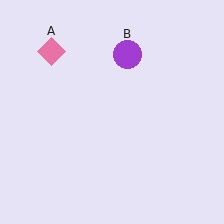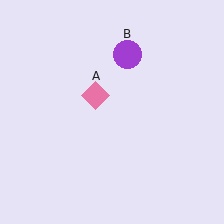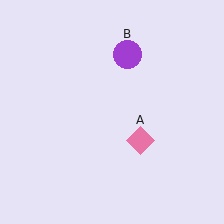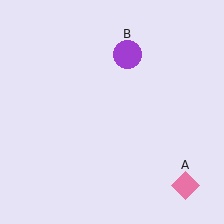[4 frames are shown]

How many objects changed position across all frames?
1 object changed position: pink diamond (object A).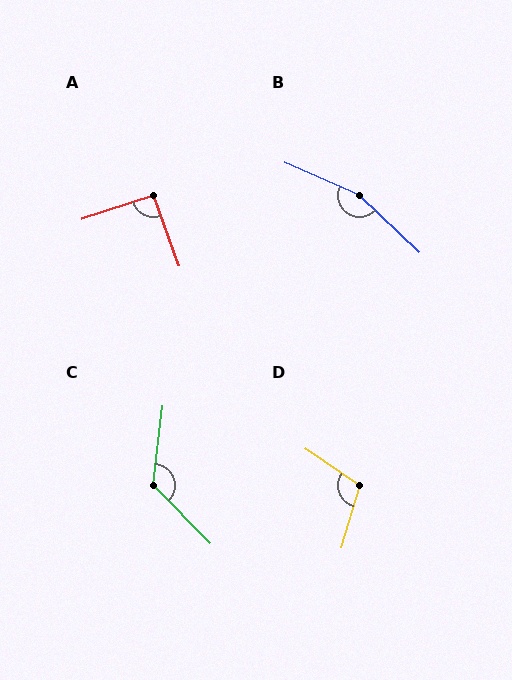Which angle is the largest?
B, at approximately 160 degrees.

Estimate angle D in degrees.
Approximately 108 degrees.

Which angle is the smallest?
A, at approximately 91 degrees.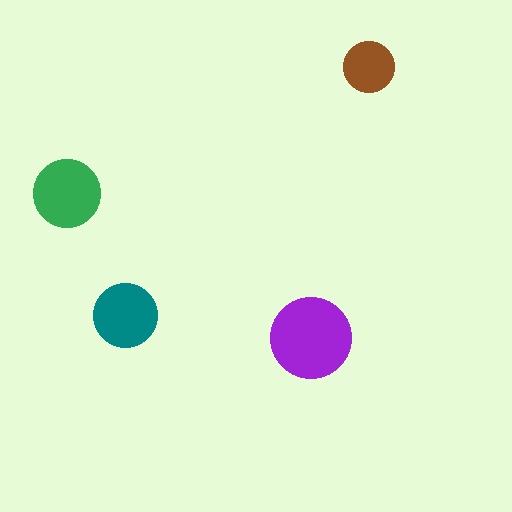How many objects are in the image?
There are 4 objects in the image.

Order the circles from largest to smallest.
the purple one, the green one, the teal one, the brown one.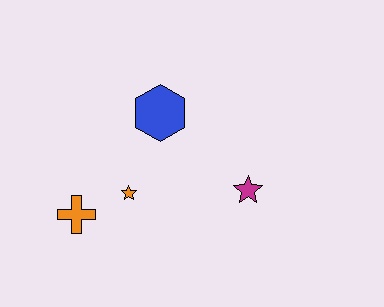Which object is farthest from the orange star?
The magenta star is farthest from the orange star.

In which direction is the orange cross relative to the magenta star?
The orange cross is to the left of the magenta star.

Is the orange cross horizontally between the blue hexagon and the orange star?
No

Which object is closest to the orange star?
The orange cross is closest to the orange star.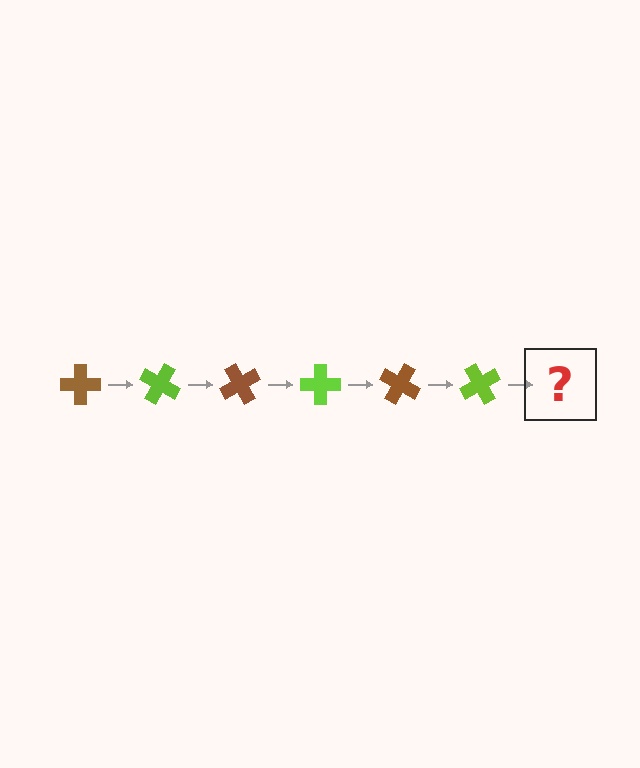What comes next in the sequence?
The next element should be a brown cross, rotated 180 degrees from the start.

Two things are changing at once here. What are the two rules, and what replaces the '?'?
The two rules are that it rotates 30 degrees each step and the color cycles through brown and lime. The '?' should be a brown cross, rotated 180 degrees from the start.